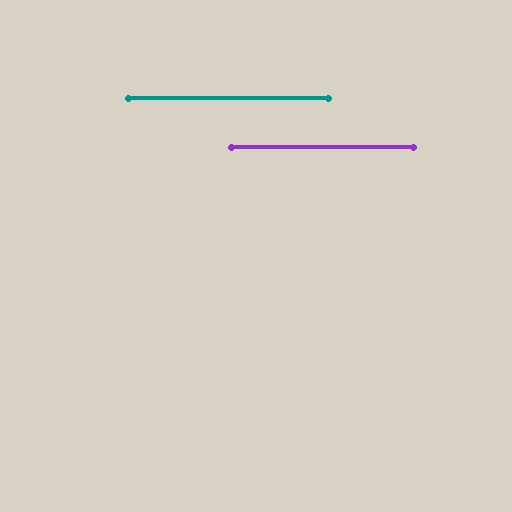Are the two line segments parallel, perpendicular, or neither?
Parallel — their directions differ by only 0.1°.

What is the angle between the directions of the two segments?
Approximately 0 degrees.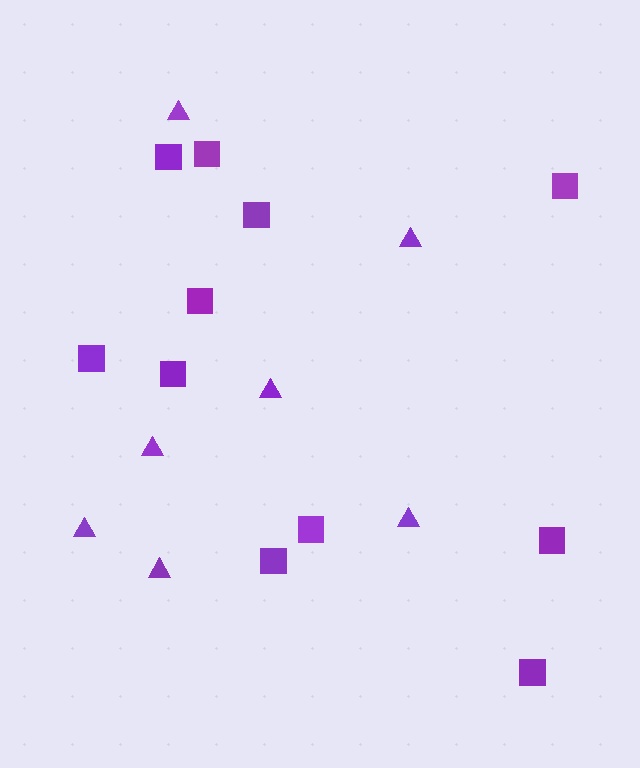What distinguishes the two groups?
There are 2 groups: one group of triangles (7) and one group of squares (11).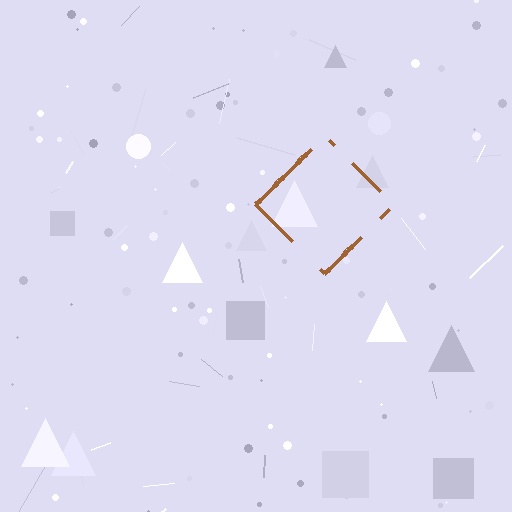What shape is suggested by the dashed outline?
The dashed outline suggests a diamond.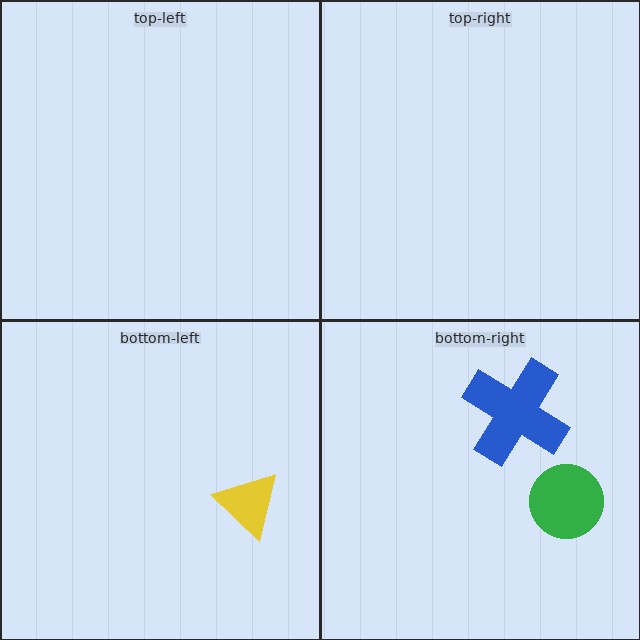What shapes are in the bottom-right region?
The blue cross, the green circle.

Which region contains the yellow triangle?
The bottom-left region.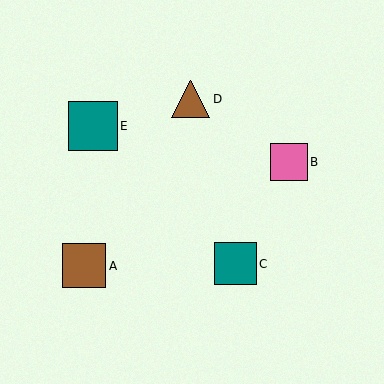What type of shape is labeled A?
Shape A is a brown square.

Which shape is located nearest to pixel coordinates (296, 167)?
The pink square (labeled B) at (289, 162) is nearest to that location.